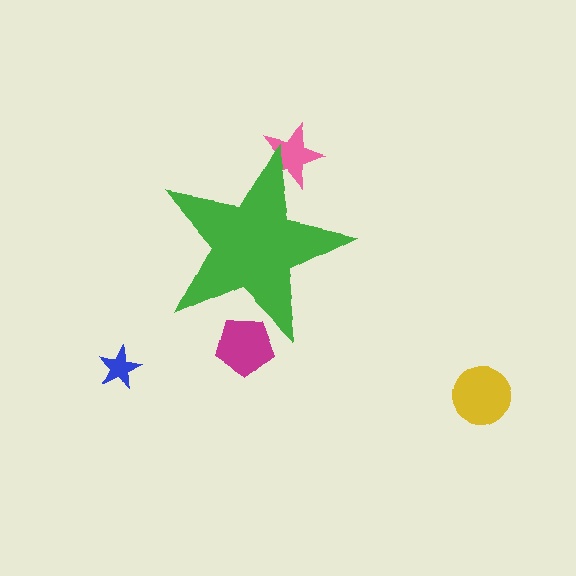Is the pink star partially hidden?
Yes, the pink star is partially hidden behind the green star.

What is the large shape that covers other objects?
A green star.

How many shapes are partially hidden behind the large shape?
2 shapes are partially hidden.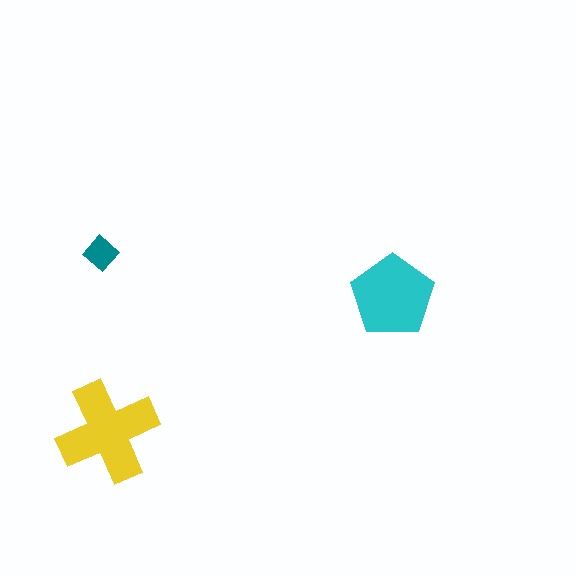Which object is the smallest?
The teal diamond.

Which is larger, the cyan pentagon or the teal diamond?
The cyan pentagon.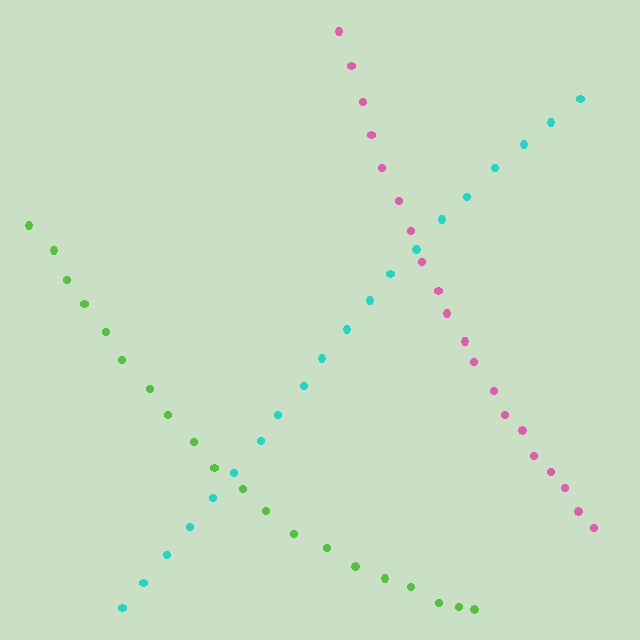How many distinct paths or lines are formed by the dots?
There are 3 distinct paths.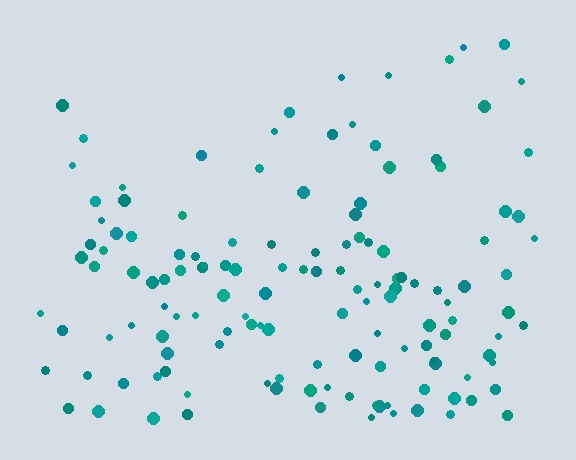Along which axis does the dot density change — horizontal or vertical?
Vertical.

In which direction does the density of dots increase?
From top to bottom, with the bottom side densest.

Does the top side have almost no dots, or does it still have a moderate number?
Still a moderate number, just noticeably fewer than the bottom.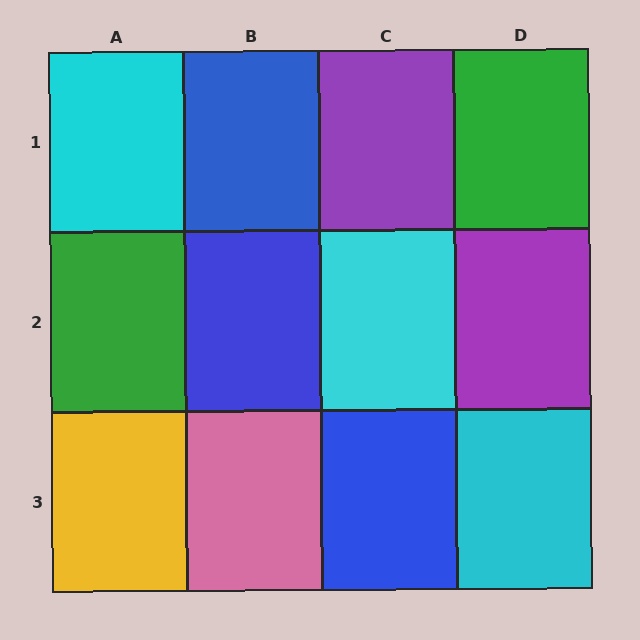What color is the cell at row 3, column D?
Cyan.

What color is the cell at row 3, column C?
Blue.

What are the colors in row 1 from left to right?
Cyan, blue, purple, green.